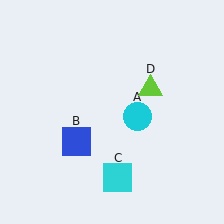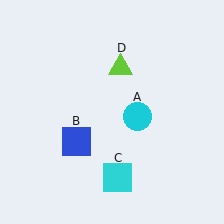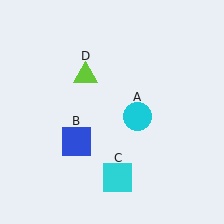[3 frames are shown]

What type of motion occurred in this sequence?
The lime triangle (object D) rotated counterclockwise around the center of the scene.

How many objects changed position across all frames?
1 object changed position: lime triangle (object D).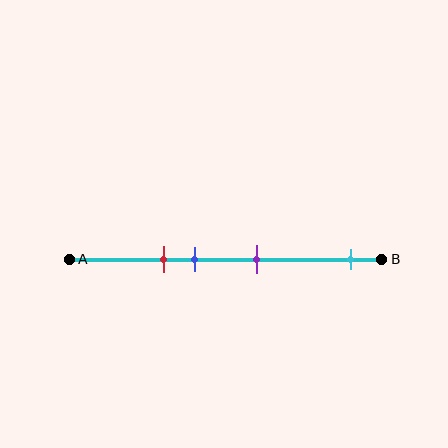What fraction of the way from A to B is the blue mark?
The blue mark is approximately 40% (0.4) of the way from A to B.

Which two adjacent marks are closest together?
The red and blue marks are the closest adjacent pair.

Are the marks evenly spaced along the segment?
No, the marks are not evenly spaced.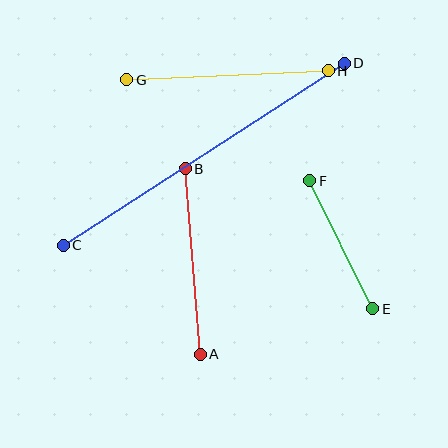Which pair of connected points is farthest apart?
Points C and D are farthest apart.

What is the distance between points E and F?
The distance is approximately 143 pixels.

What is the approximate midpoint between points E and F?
The midpoint is at approximately (341, 245) pixels.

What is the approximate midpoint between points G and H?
The midpoint is at approximately (228, 75) pixels.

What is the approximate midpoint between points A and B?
The midpoint is at approximately (193, 261) pixels.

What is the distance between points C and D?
The distance is approximately 335 pixels.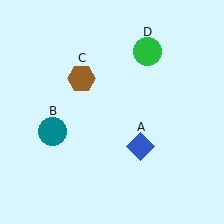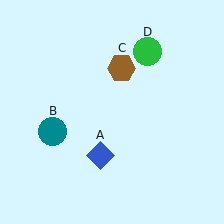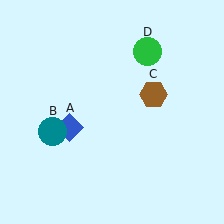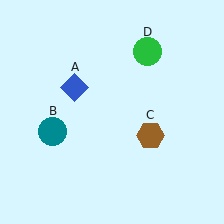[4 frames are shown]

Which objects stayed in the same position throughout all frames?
Teal circle (object B) and green circle (object D) remained stationary.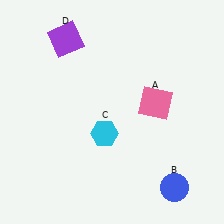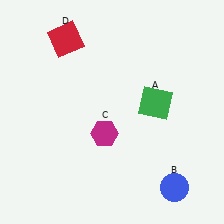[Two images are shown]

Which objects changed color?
A changed from pink to green. C changed from cyan to magenta. D changed from purple to red.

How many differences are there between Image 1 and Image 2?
There are 3 differences between the two images.